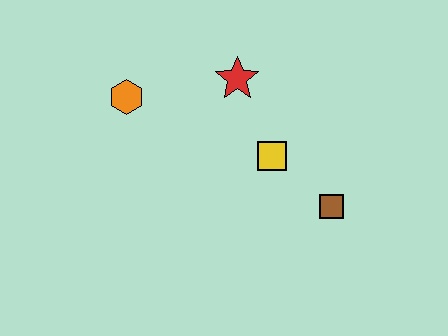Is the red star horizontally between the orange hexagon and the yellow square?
Yes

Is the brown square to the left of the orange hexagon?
No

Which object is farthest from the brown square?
The orange hexagon is farthest from the brown square.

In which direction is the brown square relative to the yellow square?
The brown square is to the right of the yellow square.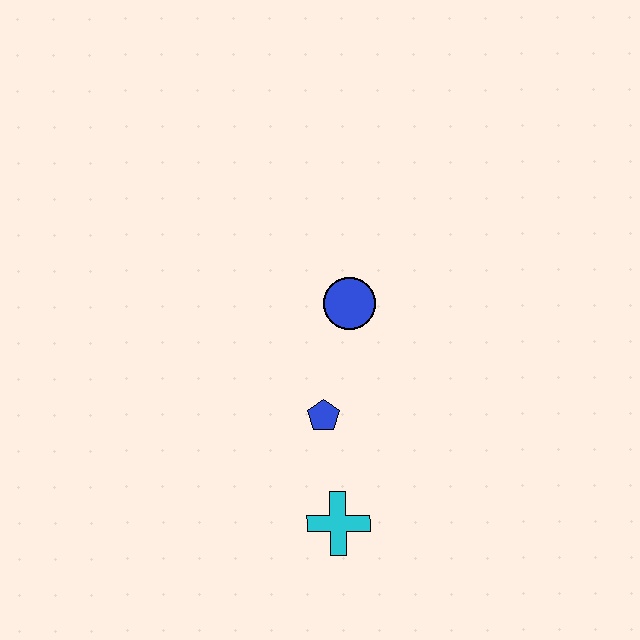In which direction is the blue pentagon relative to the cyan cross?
The blue pentagon is above the cyan cross.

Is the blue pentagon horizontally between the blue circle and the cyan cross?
No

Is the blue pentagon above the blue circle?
No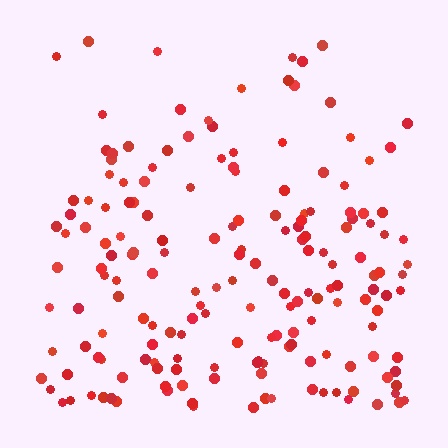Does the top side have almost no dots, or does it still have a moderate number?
Still a moderate number, just noticeably fewer than the bottom.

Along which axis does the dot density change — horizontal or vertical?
Vertical.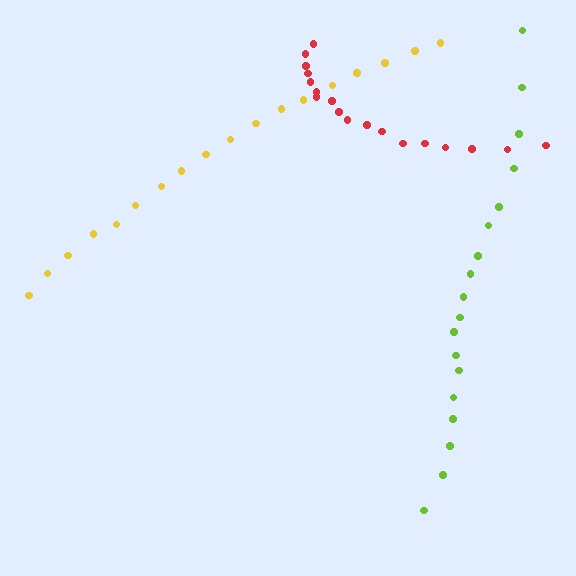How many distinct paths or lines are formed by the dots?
There are 3 distinct paths.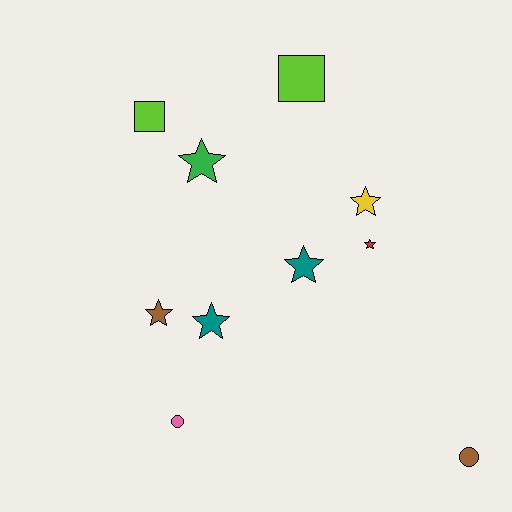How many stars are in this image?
There are 6 stars.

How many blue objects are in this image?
There are no blue objects.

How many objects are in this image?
There are 10 objects.